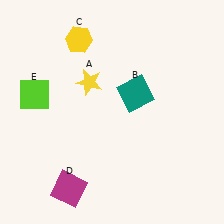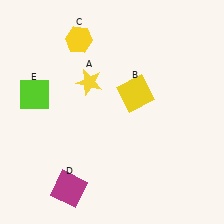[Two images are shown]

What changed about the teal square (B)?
In Image 1, B is teal. In Image 2, it changed to yellow.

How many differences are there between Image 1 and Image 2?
There is 1 difference between the two images.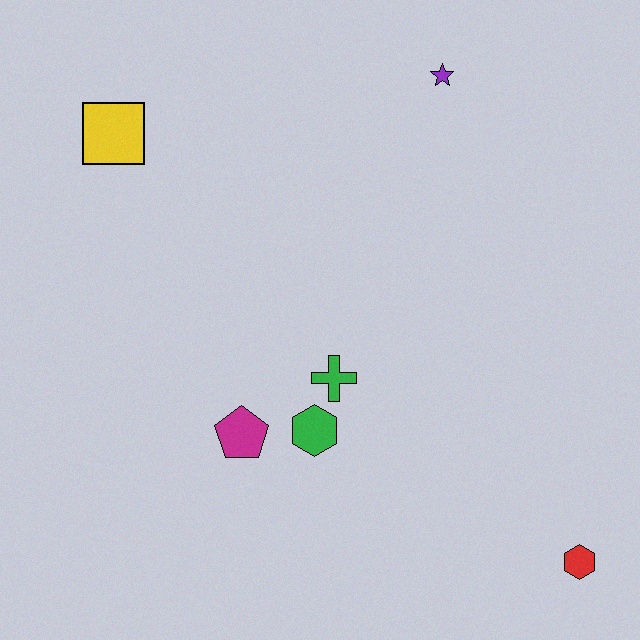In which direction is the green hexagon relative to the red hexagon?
The green hexagon is to the left of the red hexagon.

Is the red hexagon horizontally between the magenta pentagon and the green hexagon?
No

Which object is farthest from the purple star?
The red hexagon is farthest from the purple star.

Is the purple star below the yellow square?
No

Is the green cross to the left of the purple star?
Yes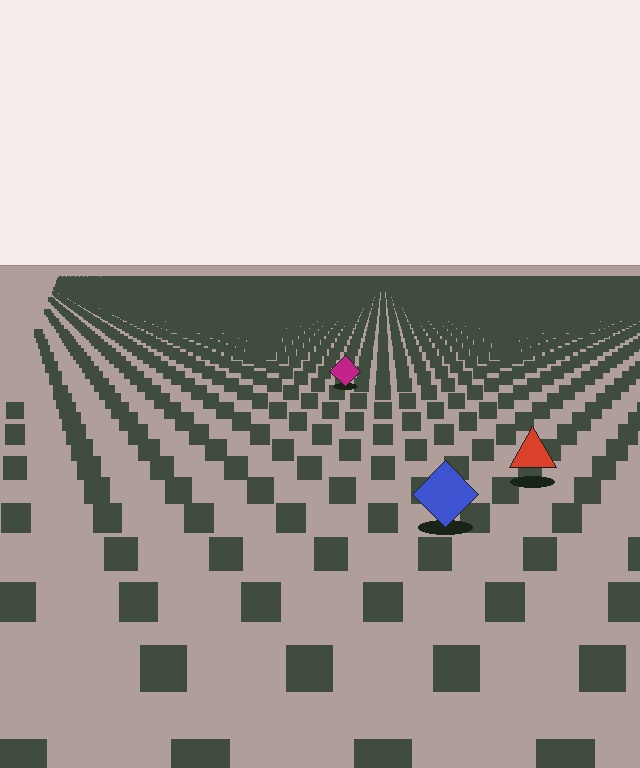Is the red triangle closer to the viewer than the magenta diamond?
Yes. The red triangle is closer — you can tell from the texture gradient: the ground texture is coarser near it.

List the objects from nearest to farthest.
From nearest to farthest: the blue diamond, the red triangle, the magenta diamond.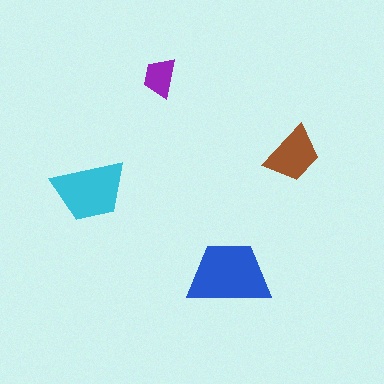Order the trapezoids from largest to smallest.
the blue one, the cyan one, the brown one, the purple one.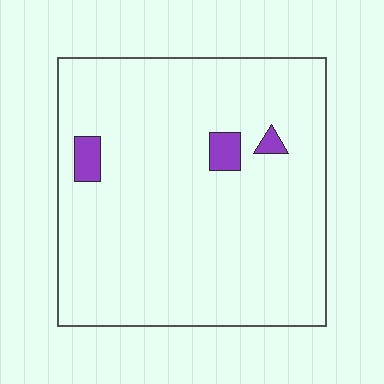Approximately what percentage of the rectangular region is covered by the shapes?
Approximately 5%.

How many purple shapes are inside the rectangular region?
3.